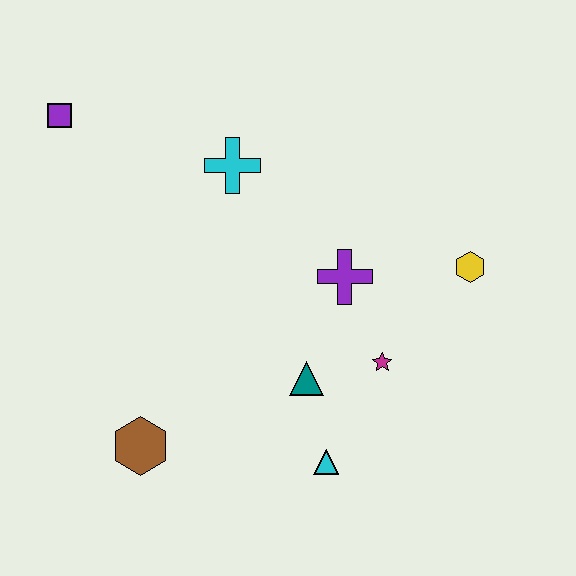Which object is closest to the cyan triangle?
The teal triangle is closest to the cyan triangle.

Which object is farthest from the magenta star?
The purple square is farthest from the magenta star.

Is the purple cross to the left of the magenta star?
Yes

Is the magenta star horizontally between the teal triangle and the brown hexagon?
No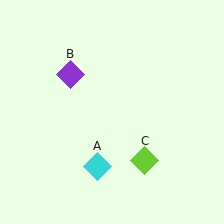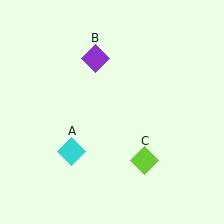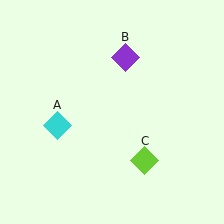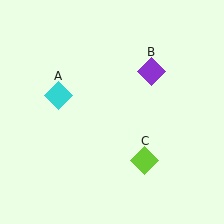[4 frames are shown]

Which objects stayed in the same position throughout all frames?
Lime diamond (object C) remained stationary.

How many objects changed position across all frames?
2 objects changed position: cyan diamond (object A), purple diamond (object B).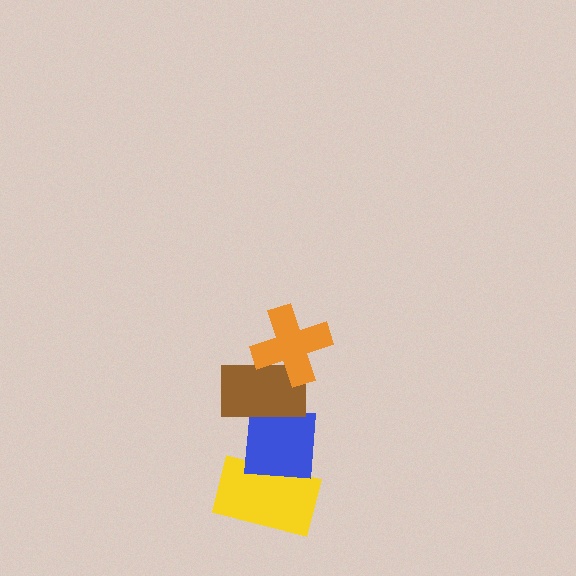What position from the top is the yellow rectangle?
The yellow rectangle is 4th from the top.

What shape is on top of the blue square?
The brown rectangle is on top of the blue square.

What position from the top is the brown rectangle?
The brown rectangle is 2nd from the top.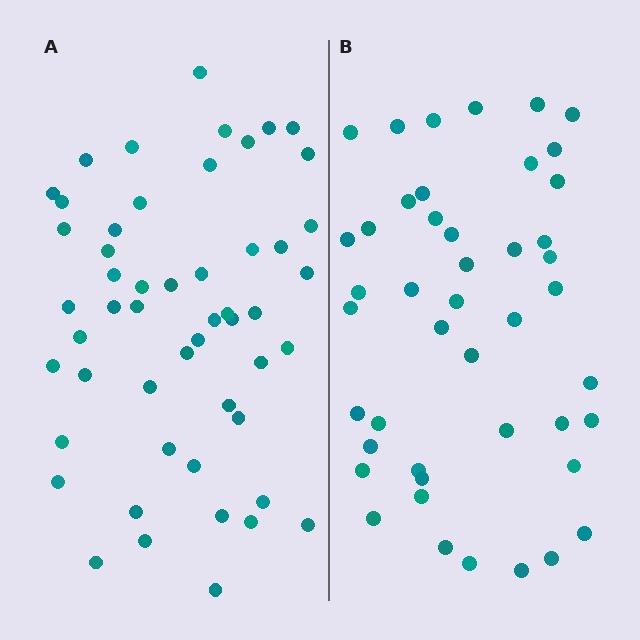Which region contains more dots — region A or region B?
Region A (the left region) has more dots.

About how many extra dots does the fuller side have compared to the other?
Region A has roughly 8 or so more dots than region B.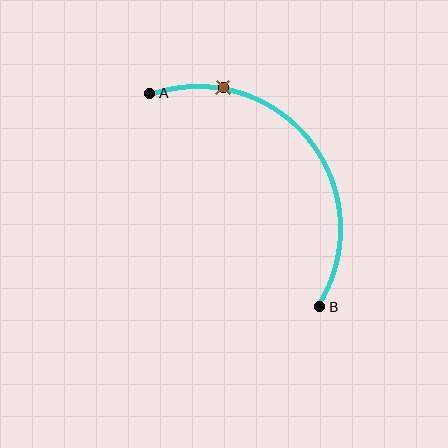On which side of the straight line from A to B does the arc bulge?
The arc bulges above and to the right of the straight line connecting A and B.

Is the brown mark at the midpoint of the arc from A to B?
No. The brown mark lies on the arc but is closer to endpoint A. The arc midpoint would be at the point on the curve equidistant along the arc from both A and B.